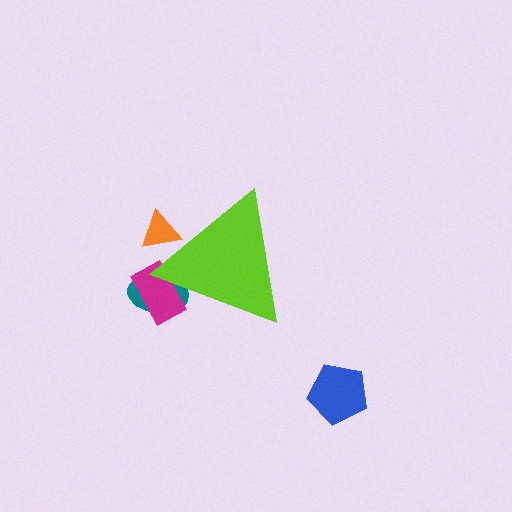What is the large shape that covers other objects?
A lime triangle.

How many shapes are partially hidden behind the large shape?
3 shapes are partially hidden.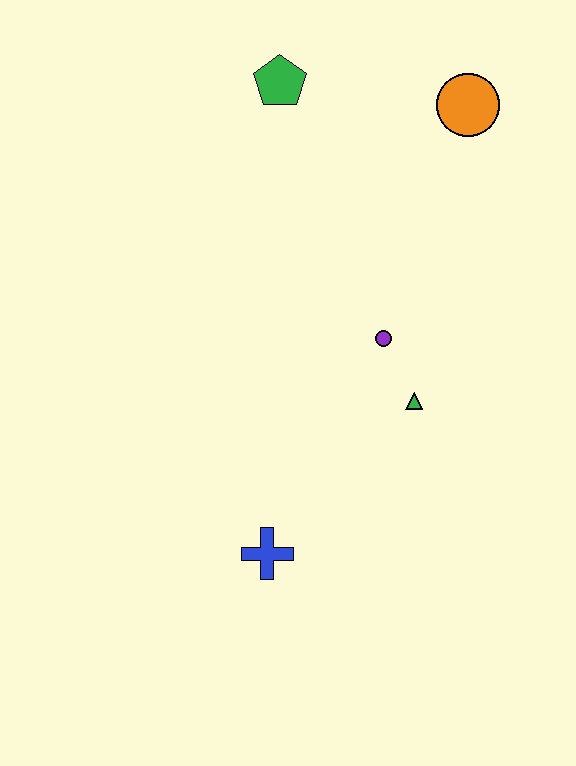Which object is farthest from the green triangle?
The green pentagon is farthest from the green triangle.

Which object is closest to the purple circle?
The green triangle is closest to the purple circle.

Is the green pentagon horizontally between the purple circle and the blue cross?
Yes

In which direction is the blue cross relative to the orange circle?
The blue cross is below the orange circle.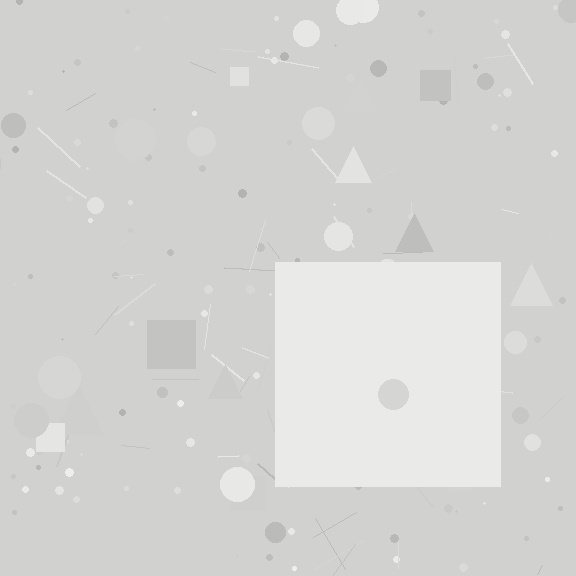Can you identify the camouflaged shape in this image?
The camouflaged shape is a square.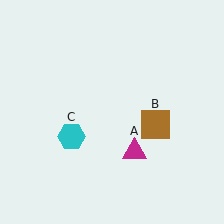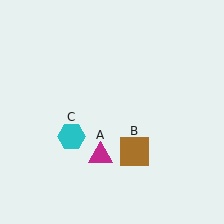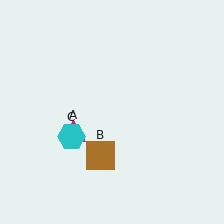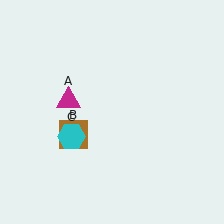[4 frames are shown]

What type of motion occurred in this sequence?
The magenta triangle (object A), brown square (object B) rotated clockwise around the center of the scene.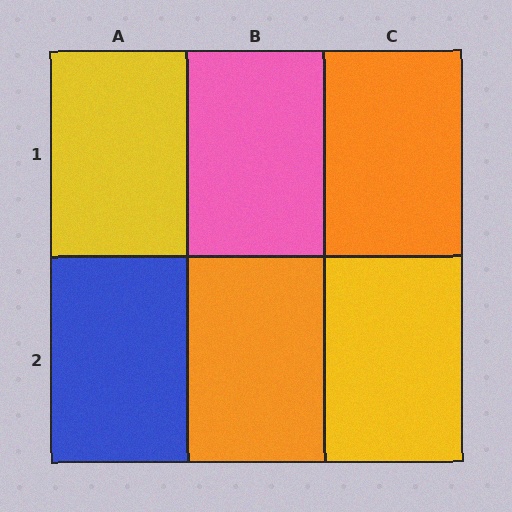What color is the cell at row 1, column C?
Orange.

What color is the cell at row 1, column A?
Yellow.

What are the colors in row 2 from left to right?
Blue, orange, yellow.